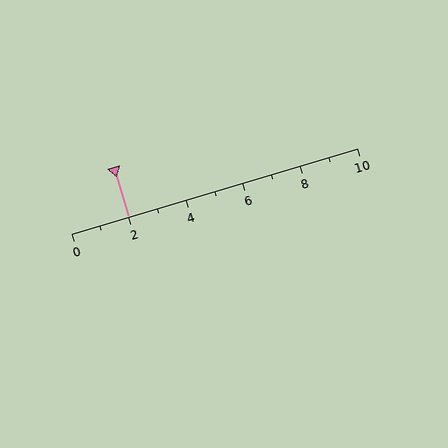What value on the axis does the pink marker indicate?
The marker indicates approximately 2.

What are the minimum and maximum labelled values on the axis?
The axis runs from 0 to 10.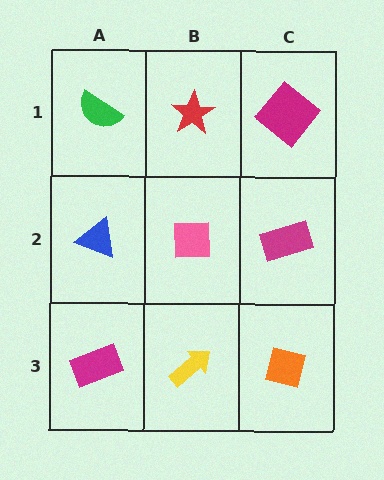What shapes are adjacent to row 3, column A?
A blue triangle (row 2, column A), a yellow arrow (row 3, column B).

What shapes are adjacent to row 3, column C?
A magenta rectangle (row 2, column C), a yellow arrow (row 3, column B).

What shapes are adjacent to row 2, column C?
A magenta diamond (row 1, column C), an orange square (row 3, column C), a pink square (row 2, column B).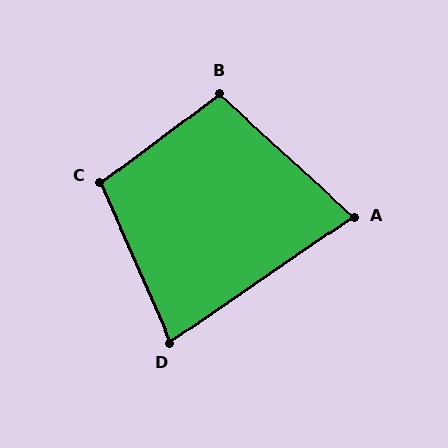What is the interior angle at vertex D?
Approximately 79 degrees (acute).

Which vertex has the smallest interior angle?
A, at approximately 77 degrees.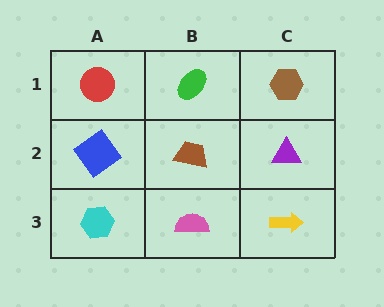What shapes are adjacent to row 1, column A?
A blue diamond (row 2, column A), a green ellipse (row 1, column B).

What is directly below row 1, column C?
A purple triangle.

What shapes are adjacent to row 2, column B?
A green ellipse (row 1, column B), a pink semicircle (row 3, column B), a blue diamond (row 2, column A), a purple triangle (row 2, column C).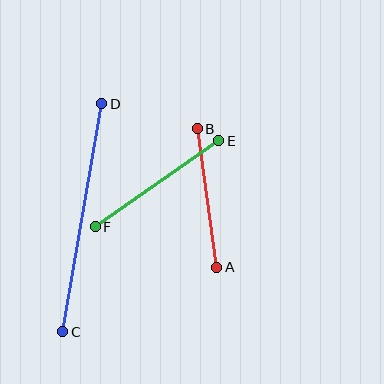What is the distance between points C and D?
The distance is approximately 231 pixels.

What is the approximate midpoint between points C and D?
The midpoint is at approximately (82, 218) pixels.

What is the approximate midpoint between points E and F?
The midpoint is at approximately (157, 184) pixels.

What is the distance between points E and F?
The distance is approximately 151 pixels.